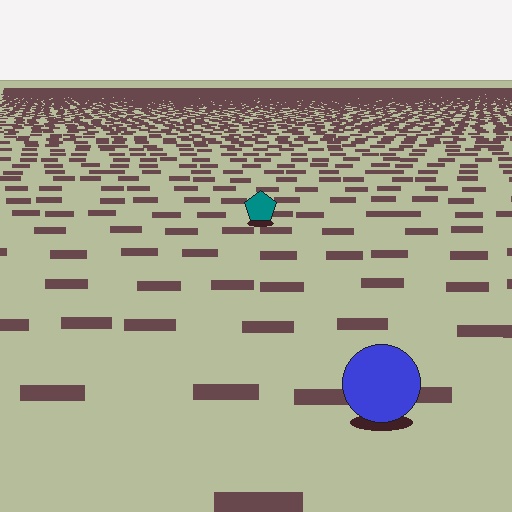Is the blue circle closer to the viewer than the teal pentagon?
Yes. The blue circle is closer — you can tell from the texture gradient: the ground texture is coarser near it.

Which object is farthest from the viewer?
The teal pentagon is farthest from the viewer. It appears smaller and the ground texture around it is denser.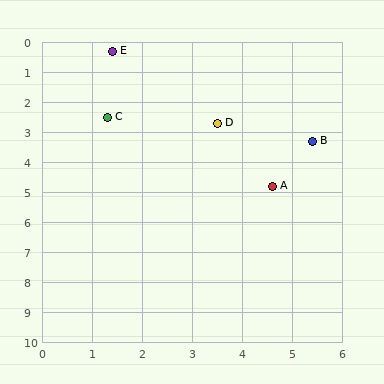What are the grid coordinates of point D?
Point D is at approximately (3.5, 2.7).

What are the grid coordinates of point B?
Point B is at approximately (5.4, 3.3).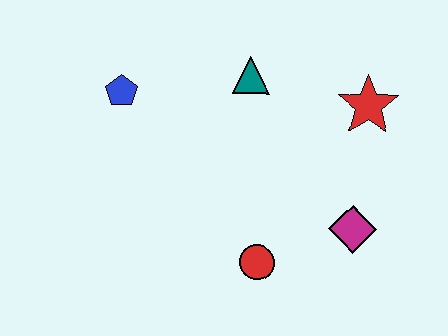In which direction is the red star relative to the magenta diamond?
The red star is above the magenta diamond.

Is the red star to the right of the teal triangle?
Yes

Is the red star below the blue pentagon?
Yes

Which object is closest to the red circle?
The magenta diamond is closest to the red circle.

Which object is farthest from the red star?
The blue pentagon is farthest from the red star.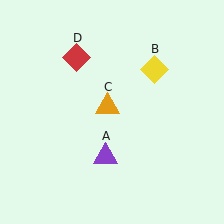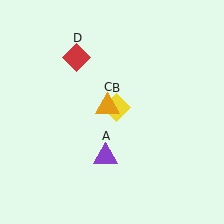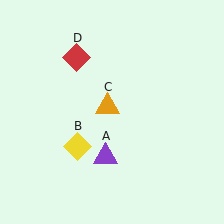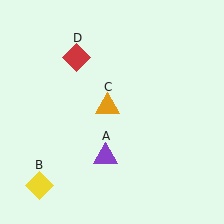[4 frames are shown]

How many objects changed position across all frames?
1 object changed position: yellow diamond (object B).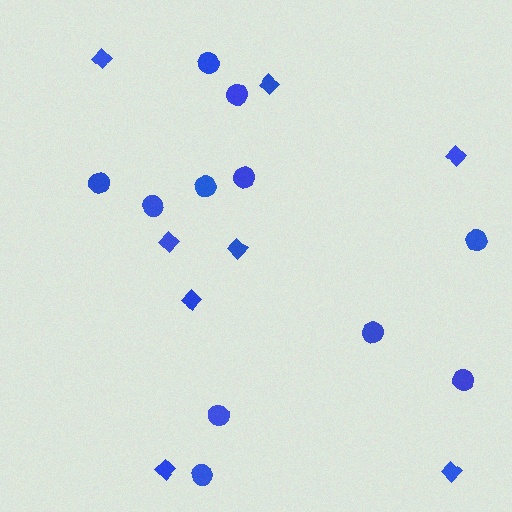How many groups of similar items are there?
There are 2 groups: one group of circles (11) and one group of diamonds (8).